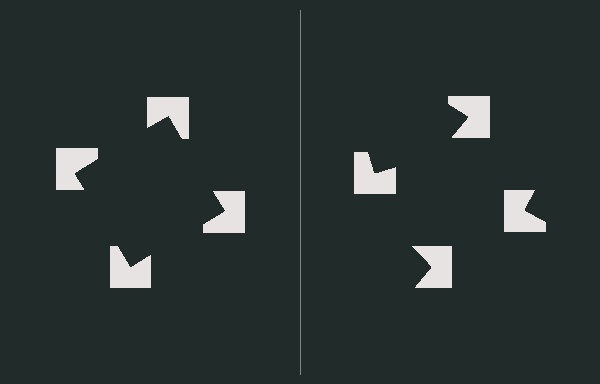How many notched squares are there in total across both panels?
8 — 4 on each side.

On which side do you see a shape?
An illusory square appears on the left side. On the right side the wedge cuts are rotated, so no coherent shape forms.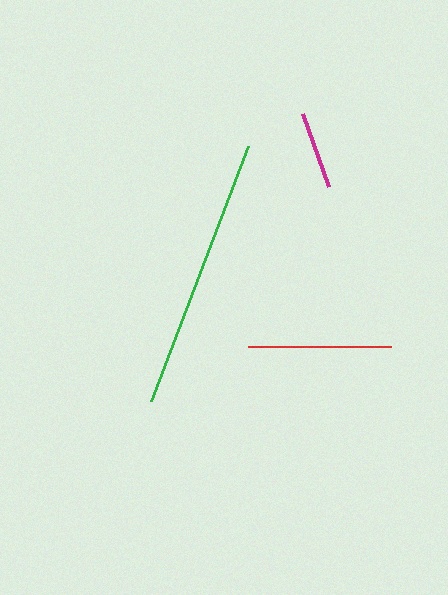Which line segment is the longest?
The green line is the longest at approximately 273 pixels.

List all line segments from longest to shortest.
From longest to shortest: green, red, magenta.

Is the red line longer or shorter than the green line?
The green line is longer than the red line.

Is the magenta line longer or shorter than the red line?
The red line is longer than the magenta line.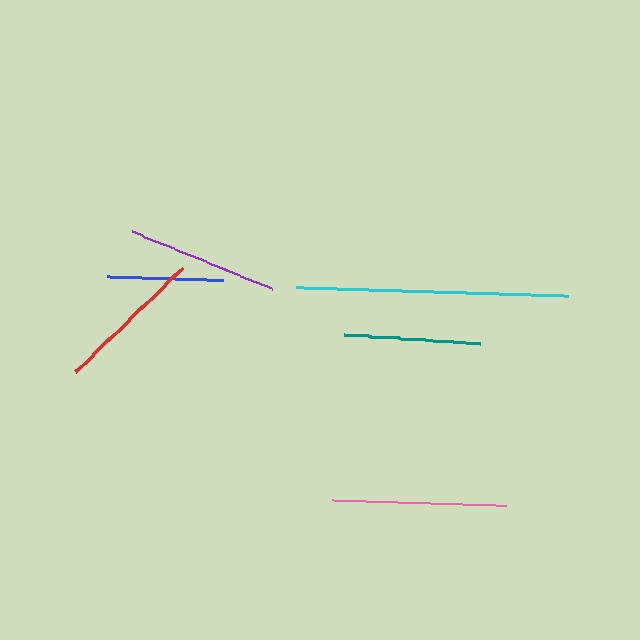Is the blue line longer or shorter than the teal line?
The teal line is longer than the blue line.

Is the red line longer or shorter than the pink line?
The pink line is longer than the red line.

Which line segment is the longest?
The cyan line is the longest at approximately 272 pixels.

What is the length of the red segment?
The red segment is approximately 150 pixels long.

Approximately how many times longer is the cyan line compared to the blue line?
The cyan line is approximately 2.3 times the length of the blue line.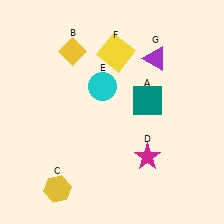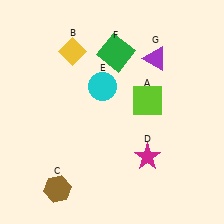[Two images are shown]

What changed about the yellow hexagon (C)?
In Image 1, C is yellow. In Image 2, it changed to brown.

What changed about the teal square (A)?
In Image 1, A is teal. In Image 2, it changed to lime.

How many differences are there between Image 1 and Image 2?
There are 3 differences between the two images.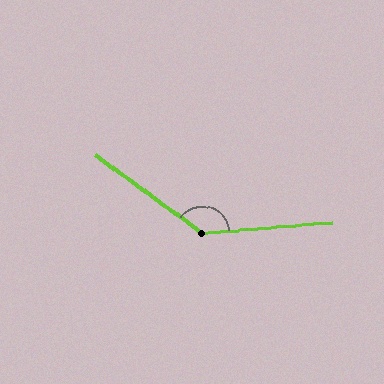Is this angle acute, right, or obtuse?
It is obtuse.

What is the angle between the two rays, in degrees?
Approximately 139 degrees.